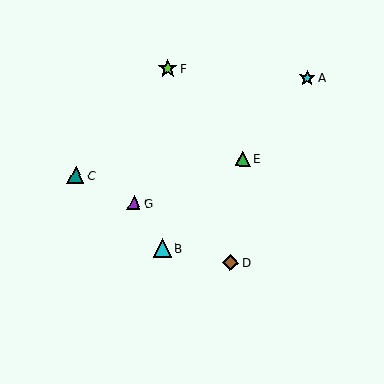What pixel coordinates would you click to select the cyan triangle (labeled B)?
Click at (163, 248) to select the cyan triangle B.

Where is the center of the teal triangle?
The center of the teal triangle is at (76, 175).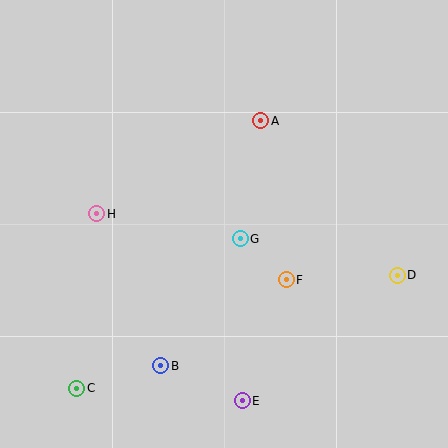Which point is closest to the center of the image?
Point G at (240, 239) is closest to the center.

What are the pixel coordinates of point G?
Point G is at (240, 239).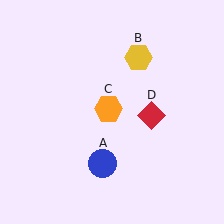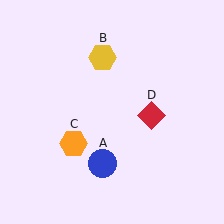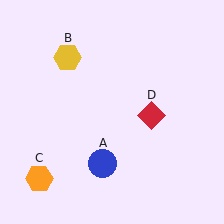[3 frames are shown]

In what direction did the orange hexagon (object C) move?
The orange hexagon (object C) moved down and to the left.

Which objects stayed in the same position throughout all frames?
Blue circle (object A) and red diamond (object D) remained stationary.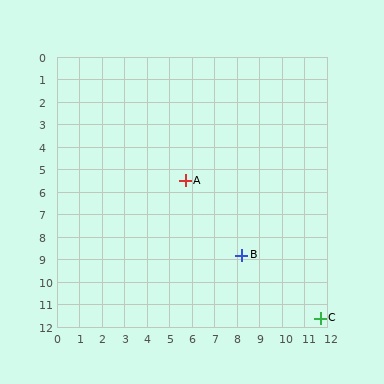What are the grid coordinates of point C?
Point C is at approximately (11.7, 11.6).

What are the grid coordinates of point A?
Point A is at approximately (5.7, 5.5).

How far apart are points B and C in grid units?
Points B and C are about 4.5 grid units apart.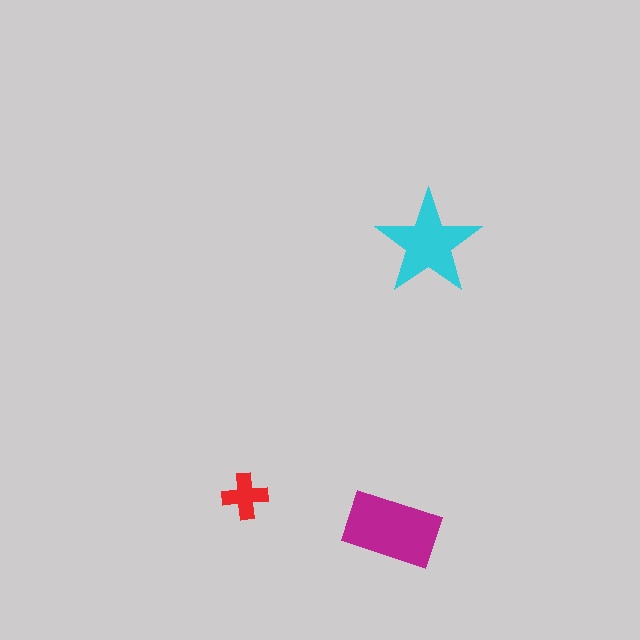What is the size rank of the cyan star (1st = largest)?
2nd.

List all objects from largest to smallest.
The magenta rectangle, the cyan star, the red cross.